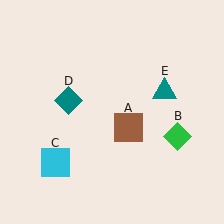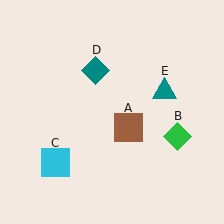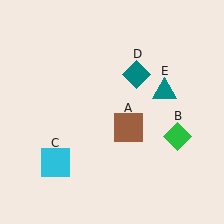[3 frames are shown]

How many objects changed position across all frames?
1 object changed position: teal diamond (object D).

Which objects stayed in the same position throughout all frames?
Brown square (object A) and green diamond (object B) and cyan square (object C) and teal triangle (object E) remained stationary.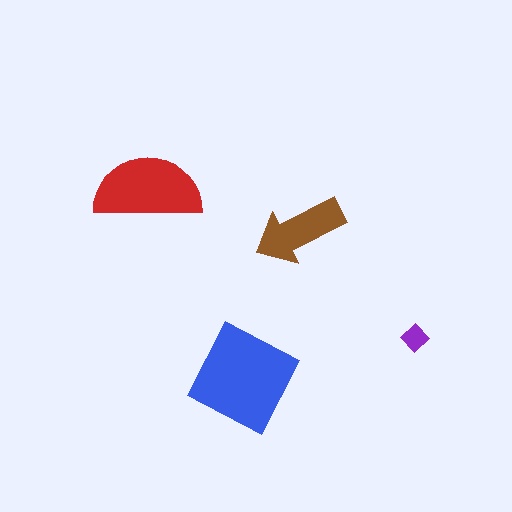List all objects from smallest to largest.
The purple diamond, the brown arrow, the red semicircle, the blue square.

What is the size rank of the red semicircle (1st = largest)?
2nd.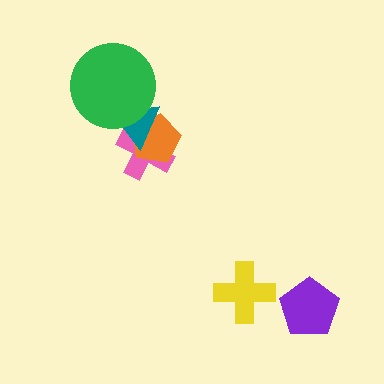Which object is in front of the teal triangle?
The green circle is in front of the teal triangle.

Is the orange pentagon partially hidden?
Yes, it is partially covered by another shape.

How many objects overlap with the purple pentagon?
0 objects overlap with the purple pentagon.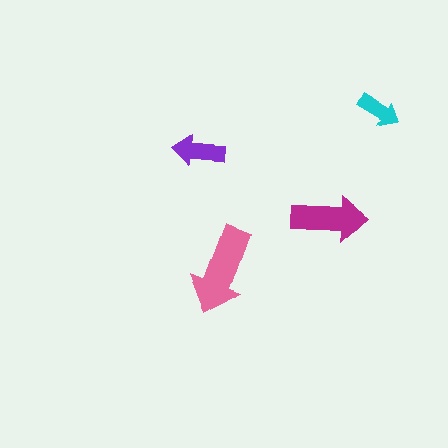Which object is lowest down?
The pink arrow is bottommost.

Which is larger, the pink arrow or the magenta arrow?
The pink one.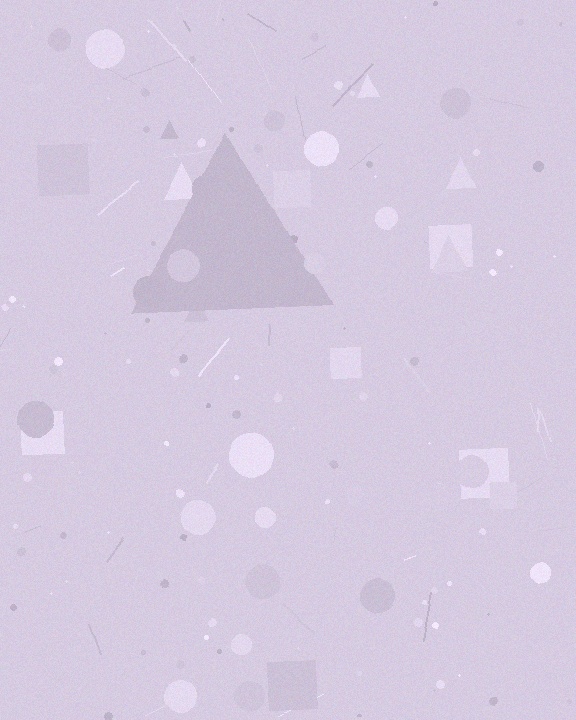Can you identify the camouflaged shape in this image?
The camouflaged shape is a triangle.